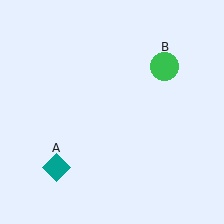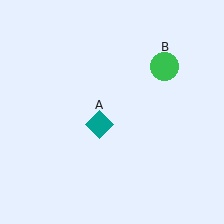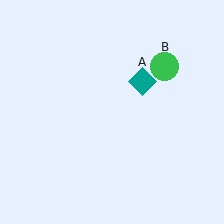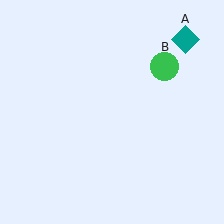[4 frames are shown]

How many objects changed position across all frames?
1 object changed position: teal diamond (object A).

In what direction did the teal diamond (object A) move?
The teal diamond (object A) moved up and to the right.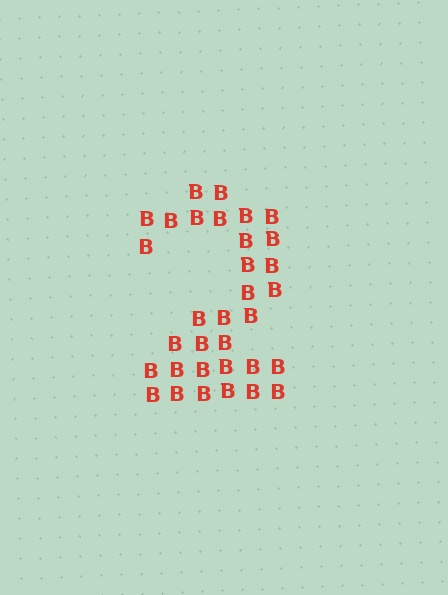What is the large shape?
The large shape is the digit 2.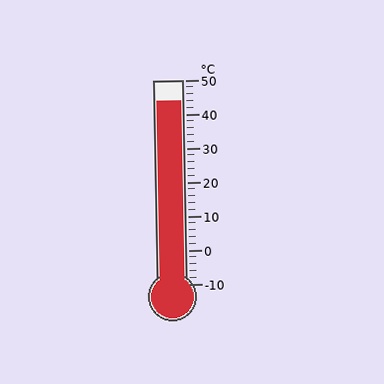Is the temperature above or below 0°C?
The temperature is above 0°C.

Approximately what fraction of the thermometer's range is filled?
The thermometer is filled to approximately 90% of its range.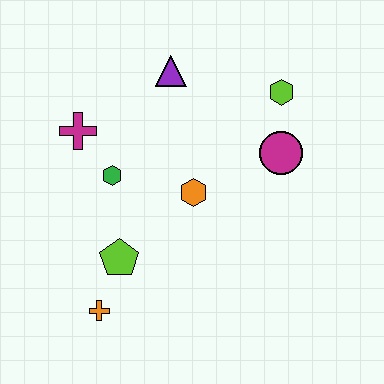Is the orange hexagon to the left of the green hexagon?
No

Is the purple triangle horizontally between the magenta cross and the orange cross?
No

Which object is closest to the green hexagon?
The magenta cross is closest to the green hexagon.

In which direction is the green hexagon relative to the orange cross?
The green hexagon is above the orange cross.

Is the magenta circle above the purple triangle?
No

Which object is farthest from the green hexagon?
The lime hexagon is farthest from the green hexagon.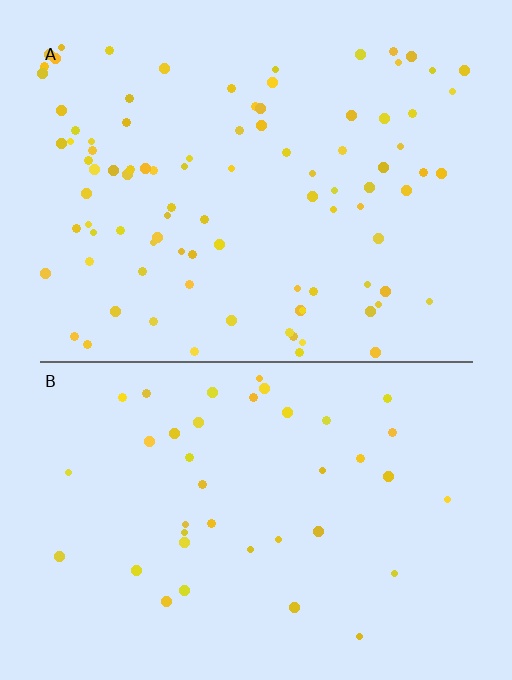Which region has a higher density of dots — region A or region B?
A (the top).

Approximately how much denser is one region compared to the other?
Approximately 2.4× — region A over region B.